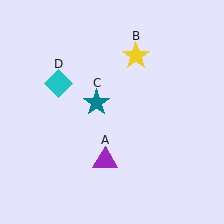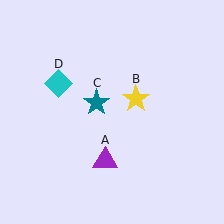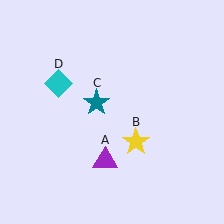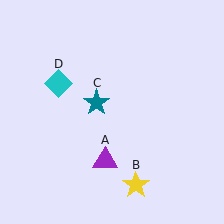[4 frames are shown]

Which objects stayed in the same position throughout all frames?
Purple triangle (object A) and teal star (object C) and cyan diamond (object D) remained stationary.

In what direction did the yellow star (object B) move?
The yellow star (object B) moved down.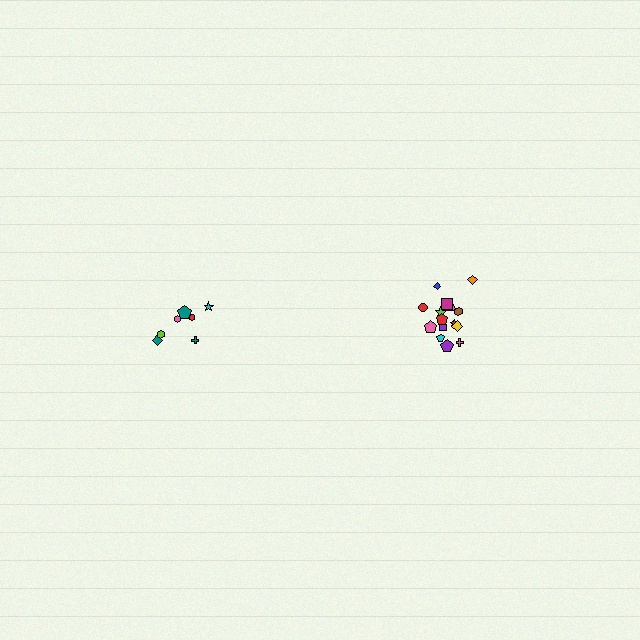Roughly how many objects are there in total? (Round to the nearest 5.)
Roughly 20 objects in total.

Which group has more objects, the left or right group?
The right group.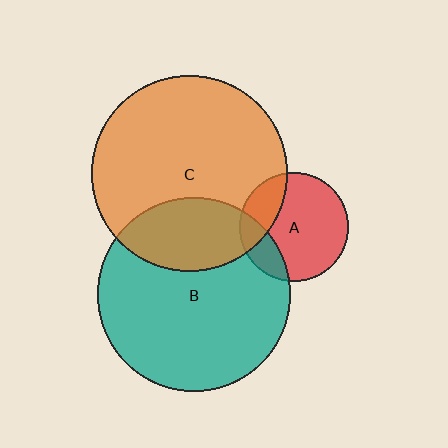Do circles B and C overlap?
Yes.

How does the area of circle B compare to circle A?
Approximately 3.1 times.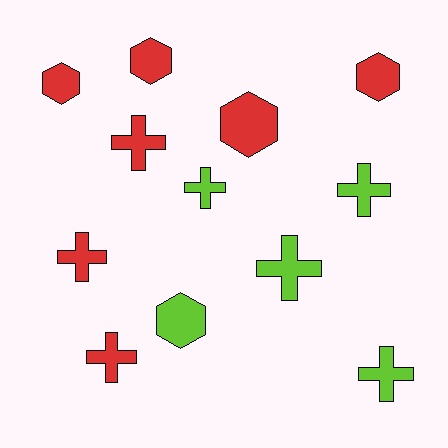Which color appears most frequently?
Red, with 7 objects.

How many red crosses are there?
There are 3 red crosses.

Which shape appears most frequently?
Cross, with 7 objects.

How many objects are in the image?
There are 12 objects.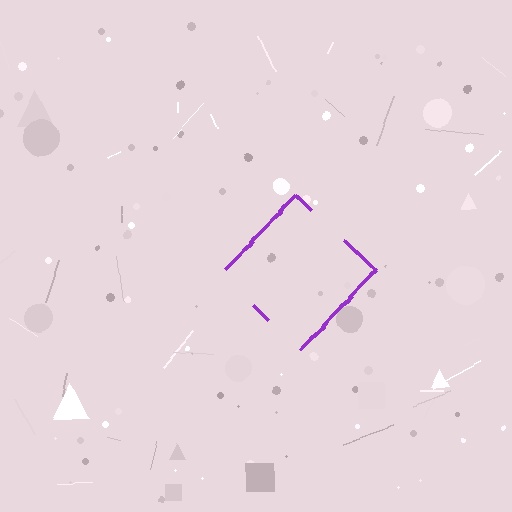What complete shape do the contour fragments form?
The contour fragments form a diamond.